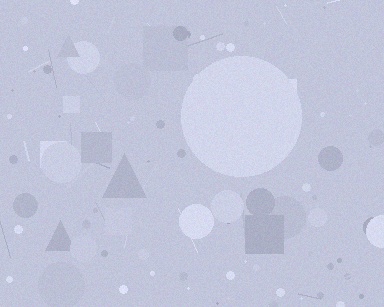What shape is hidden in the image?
A circle is hidden in the image.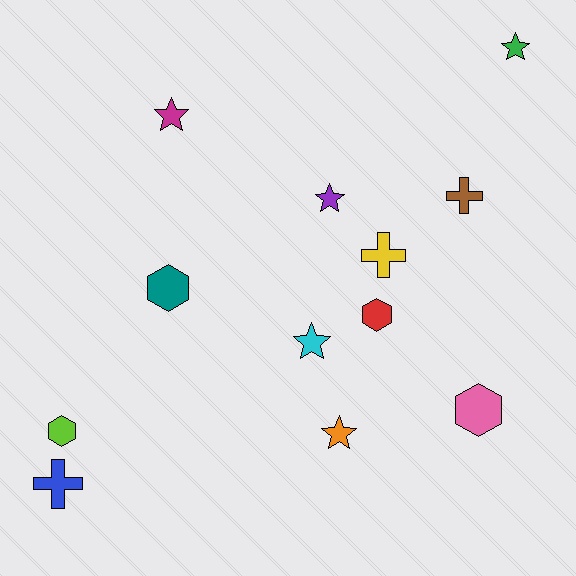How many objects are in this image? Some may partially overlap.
There are 12 objects.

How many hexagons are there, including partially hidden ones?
There are 4 hexagons.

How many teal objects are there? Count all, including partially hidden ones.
There is 1 teal object.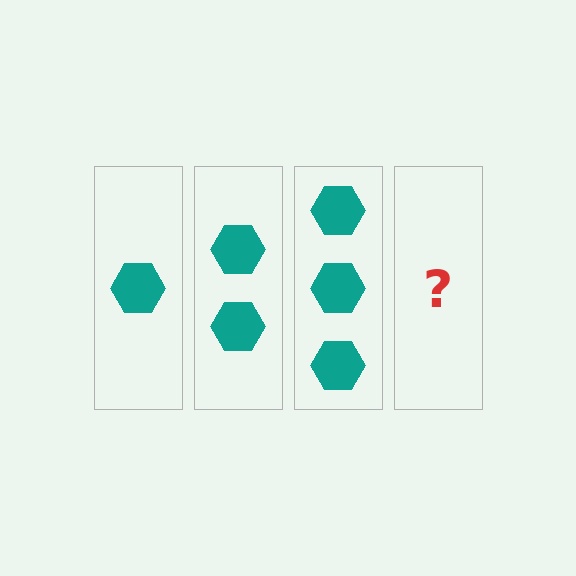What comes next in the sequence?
The next element should be 4 hexagons.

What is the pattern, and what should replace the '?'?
The pattern is that each step adds one more hexagon. The '?' should be 4 hexagons.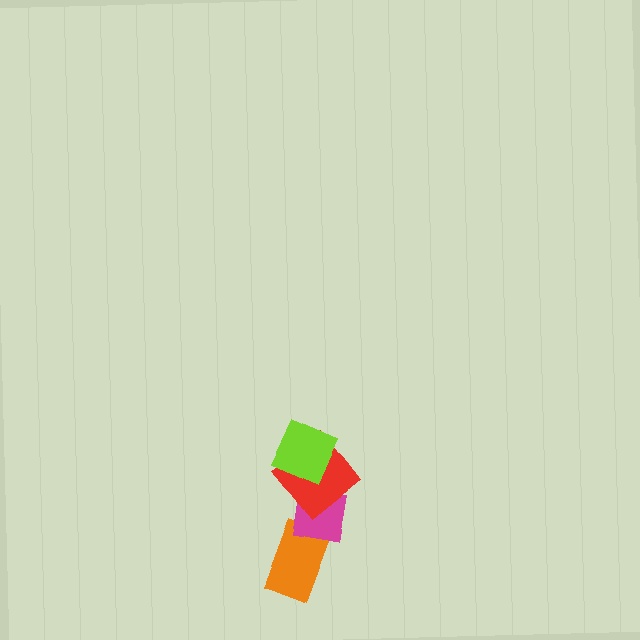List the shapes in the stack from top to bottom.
From top to bottom: the lime square, the red diamond, the magenta square, the orange rectangle.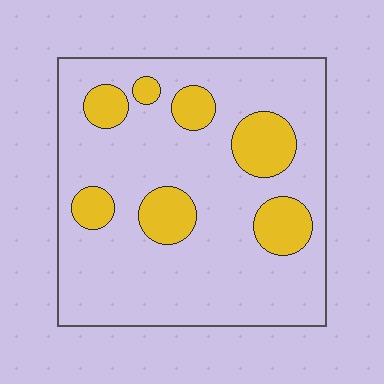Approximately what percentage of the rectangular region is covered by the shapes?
Approximately 20%.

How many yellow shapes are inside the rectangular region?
7.